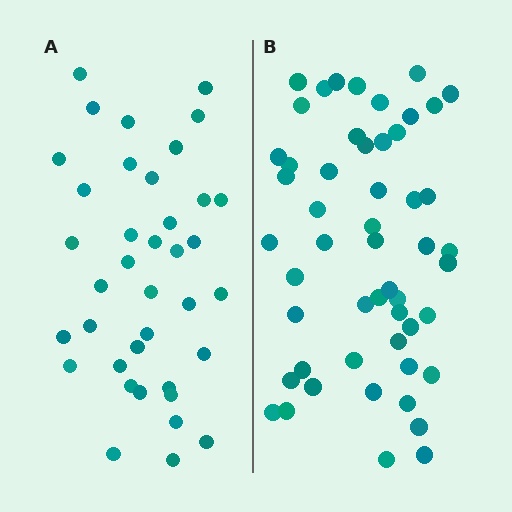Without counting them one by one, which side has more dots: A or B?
Region B (the right region) has more dots.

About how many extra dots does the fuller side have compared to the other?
Region B has approximately 15 more dots than region A.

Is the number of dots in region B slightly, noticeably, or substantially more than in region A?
Region B has noticeably more, but not dramatically so. The ratio is roughly 1.4 to 1.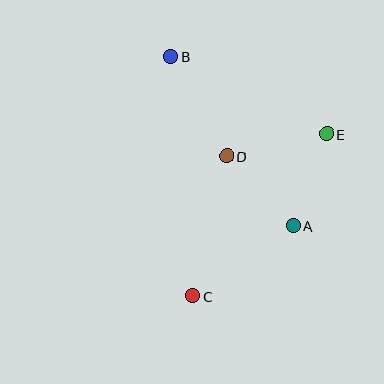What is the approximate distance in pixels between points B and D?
The distance between B and D is approximately 114 pixels.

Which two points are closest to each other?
Points A and D are closest to each other.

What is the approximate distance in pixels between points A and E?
The distance between A and E is approximately 98 pixels.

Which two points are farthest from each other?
Points B and C are farthest from each other.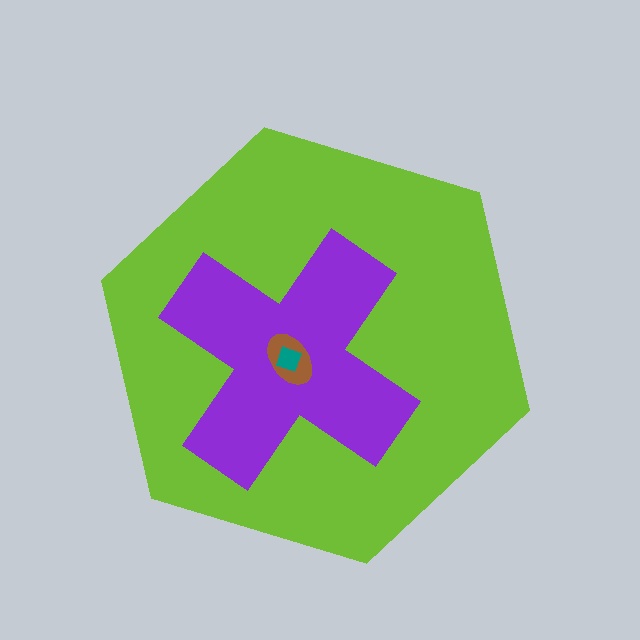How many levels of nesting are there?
4.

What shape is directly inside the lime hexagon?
The purple cross.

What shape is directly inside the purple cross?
The brown ellipse.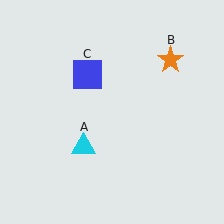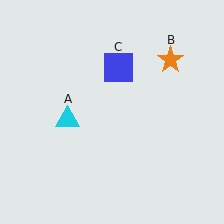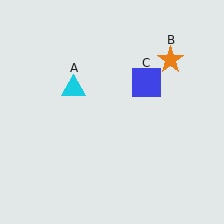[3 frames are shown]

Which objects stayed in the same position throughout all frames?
Orange star (object B) remained stationary.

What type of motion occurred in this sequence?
The cyan triangle (object A), blue square (object C) rotated clockwise around the center of the scene.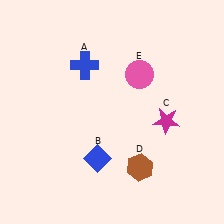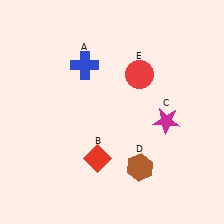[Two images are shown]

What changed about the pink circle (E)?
In Image 1, E is pink. In Image 2, it changed to red.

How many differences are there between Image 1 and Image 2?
There are 2 differences between the two images.